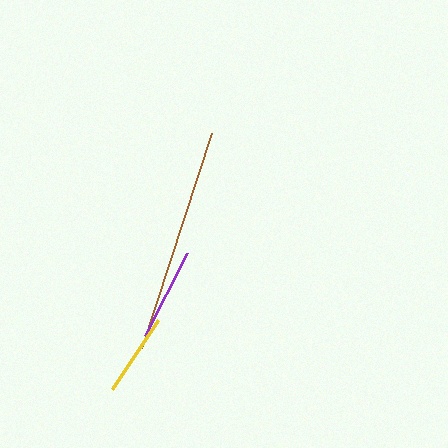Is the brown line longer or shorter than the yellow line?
The brown line is longer than the yellow line.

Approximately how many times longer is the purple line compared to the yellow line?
The purple line is approximately 1.1 times the length of the yellow line.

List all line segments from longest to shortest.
From longest to shortest: brown, purple, yellow.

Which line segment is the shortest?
The yellow line is the shortest at approximately 83 pixels.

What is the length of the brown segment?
The brown segment is approximately 225 pixels long.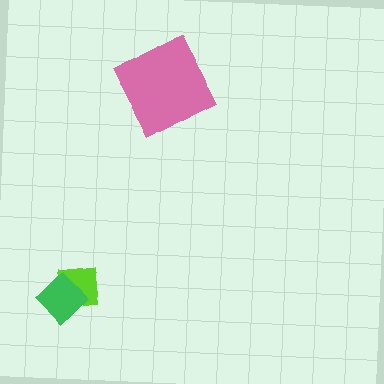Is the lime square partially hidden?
Yes, it is partially covered by another shape.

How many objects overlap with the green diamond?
1 object overlaps with the green diamond.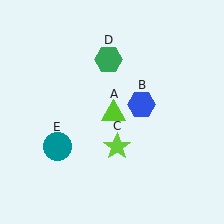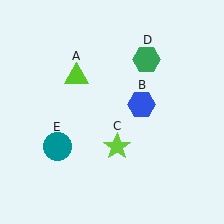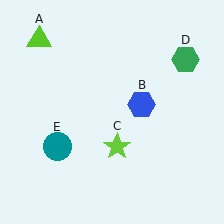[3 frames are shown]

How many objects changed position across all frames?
2 objects changed position: lime triangle (object A), green hexagon (object D).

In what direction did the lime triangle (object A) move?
The lime triangle (object A) moved up and to the left.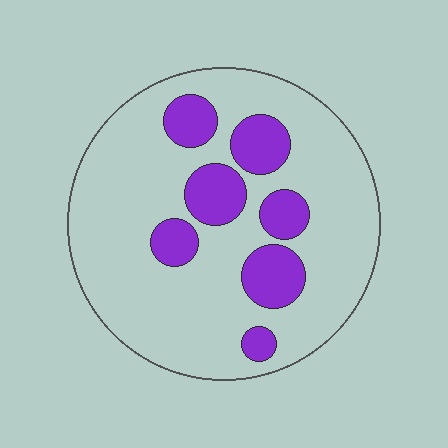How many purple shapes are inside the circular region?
7.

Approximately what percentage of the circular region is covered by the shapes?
Approximately 20%.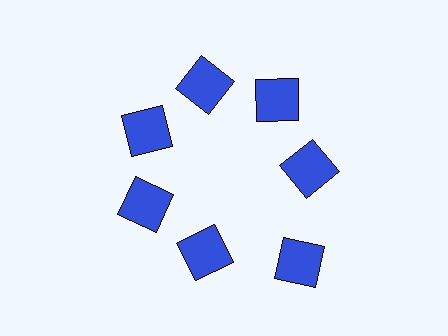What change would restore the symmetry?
The symmetry would be restored by moving it inward, back onto the ring so that all 7 squares sit at equal angles and equal distance from the center.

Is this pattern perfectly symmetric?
No. The 7 blue squares are arranged in a ring, but one element near the 5 o'clock position is pushed outward from the center, breaking the 7-fold rotational symmetry.